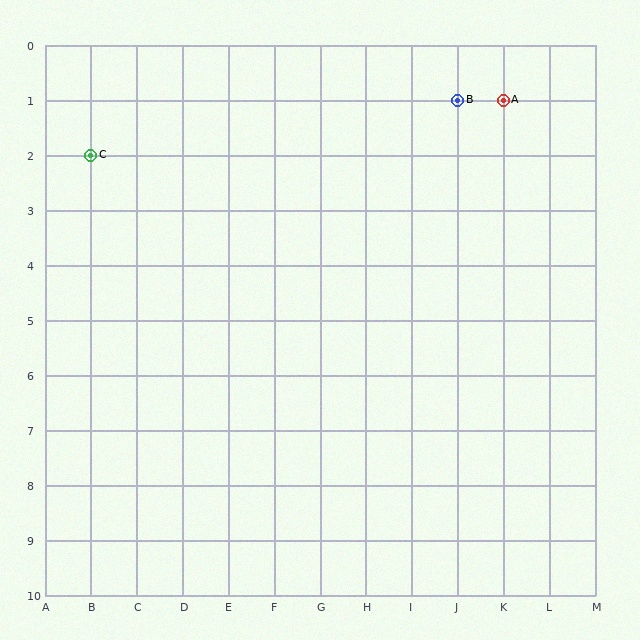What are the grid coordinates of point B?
Point B is at grid coordinates (J, 1).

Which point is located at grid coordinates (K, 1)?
Point A is at (K, 1).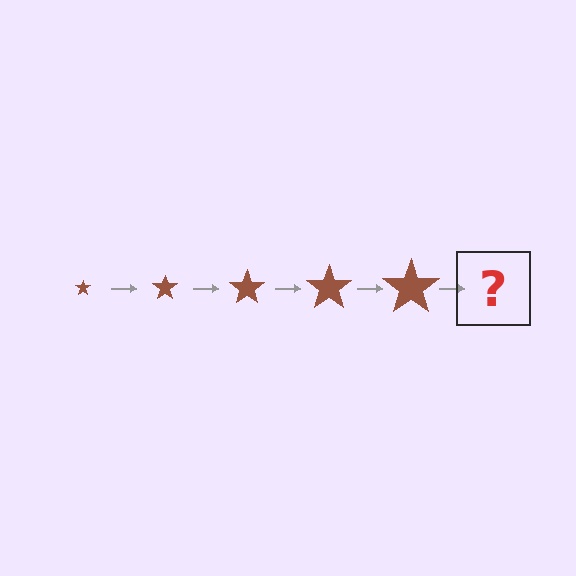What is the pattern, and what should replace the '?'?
The pattern is that the star gets progressively larger each step. The '?' should be a brown star, larger than the previous one.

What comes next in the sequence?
The next element should be a brown star, larger than the previous one.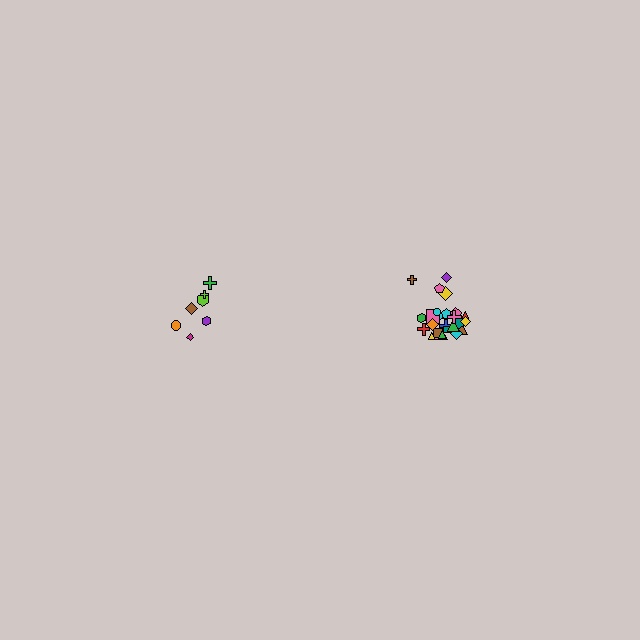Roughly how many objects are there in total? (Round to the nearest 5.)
Roughly 30 objects in total.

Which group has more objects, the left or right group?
The right group.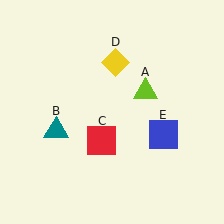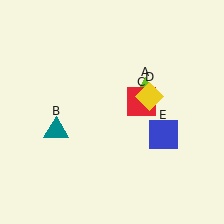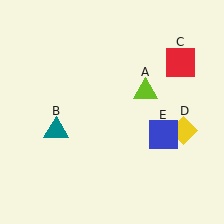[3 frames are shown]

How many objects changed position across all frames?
2 objects changed position: red square (object C), yellow diamond (object D).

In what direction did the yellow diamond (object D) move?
The yellow diamond (object D) moved down and to the right.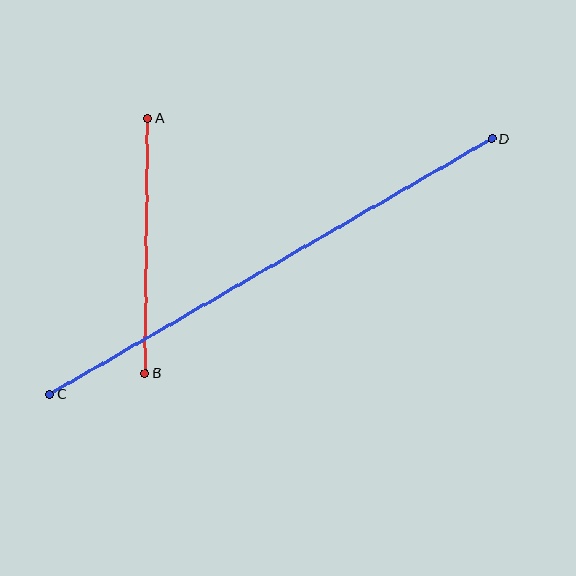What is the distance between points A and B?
The distance is approximately 255 pixels.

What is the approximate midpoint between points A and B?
The midpoint is at approximately (146, 245) pixels.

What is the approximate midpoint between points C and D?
The midpoint is at approximately (271, 266) pixels.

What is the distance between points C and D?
The distance is approximately 511 pixels.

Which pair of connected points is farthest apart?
Points C and D are farthest apart.